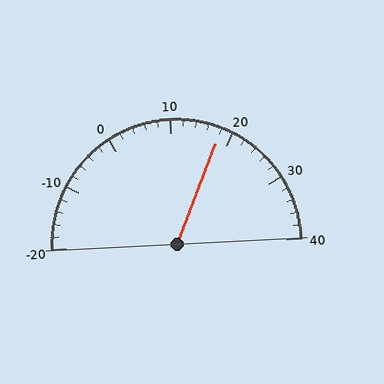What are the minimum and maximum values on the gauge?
The gauge ranges from -20 to 40.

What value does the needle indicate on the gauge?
The needle indicates approximately 18.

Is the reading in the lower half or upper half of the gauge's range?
The reading is in the upper half of the range (-20 to 40).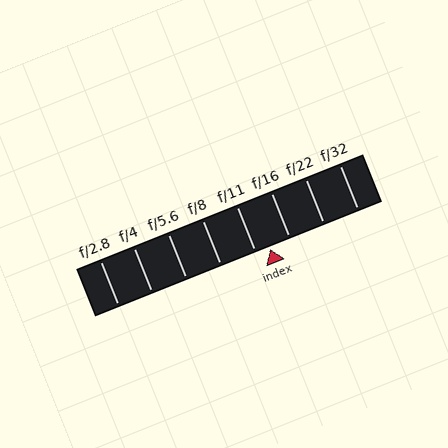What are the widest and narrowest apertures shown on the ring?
The widest aperture shown is f/2.8 and the narrowest is f/32.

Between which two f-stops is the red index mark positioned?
The index mark is between f/11 and f/16.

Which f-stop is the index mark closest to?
The index mark is closest to f/11.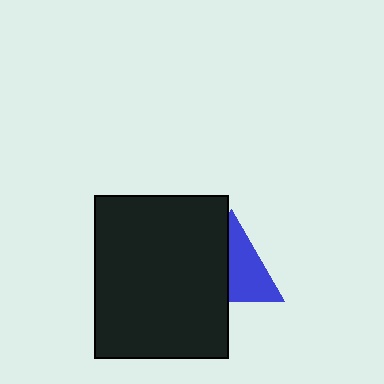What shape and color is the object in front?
The object in front is a black rectangle.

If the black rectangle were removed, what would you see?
You would see the complete blue triangle.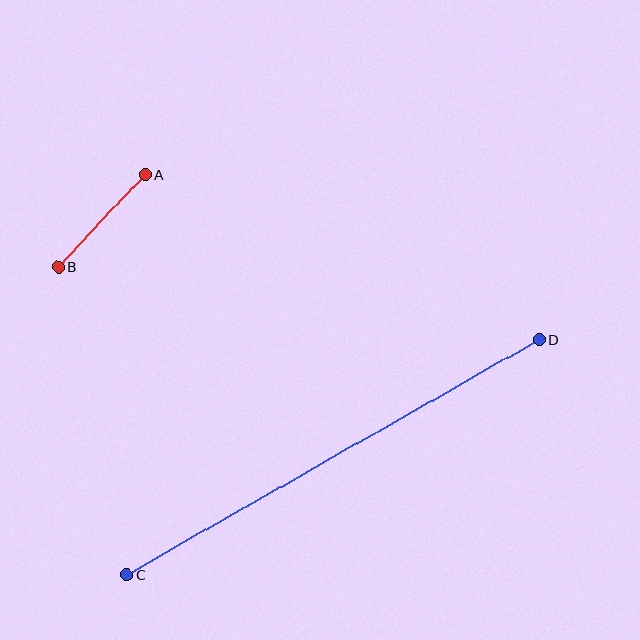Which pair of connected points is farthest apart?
Points C and D are farthest apart.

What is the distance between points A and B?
The distance is approximately 127 pixels.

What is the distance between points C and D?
The distance is approximately 474 pixels.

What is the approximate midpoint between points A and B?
The midpoint is at approximately (102, 221) pixels.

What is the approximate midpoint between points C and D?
The midpoint is at approximately (333, 457) pixels.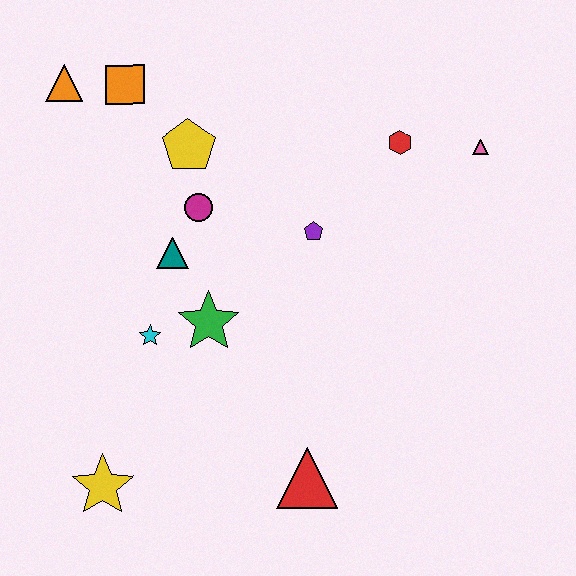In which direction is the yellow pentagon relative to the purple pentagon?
The yellow pentagon is to the left of the purple pentagon.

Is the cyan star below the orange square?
Yes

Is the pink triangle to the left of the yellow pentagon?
No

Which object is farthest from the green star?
The pink triangle is farthest from the green star.